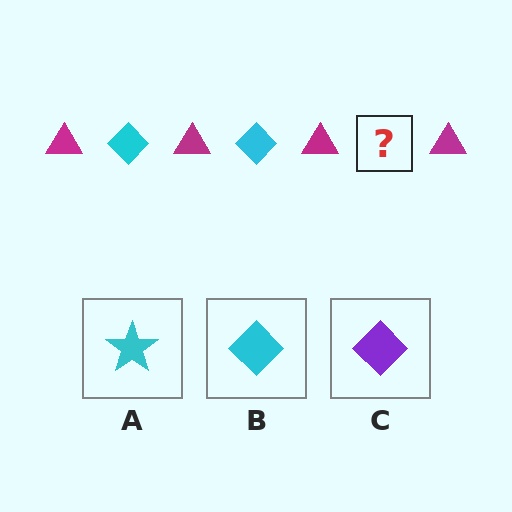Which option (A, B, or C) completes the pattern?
B.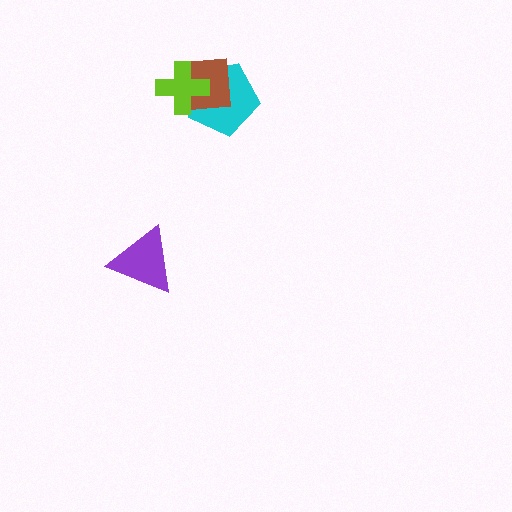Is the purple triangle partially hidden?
No, no other shape covers it.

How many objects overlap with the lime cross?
2 objects overlap with the lime cross.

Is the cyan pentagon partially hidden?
Yes, it is partially covered by another shape.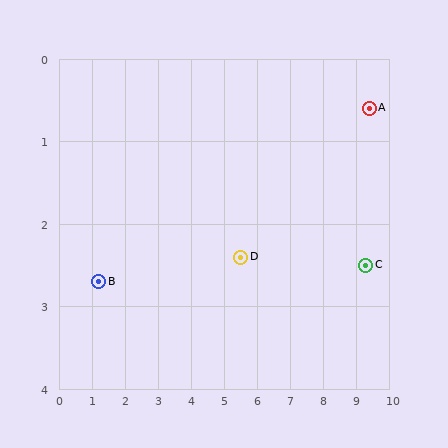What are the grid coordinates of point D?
Point D is at approximately (5.5, 2.4).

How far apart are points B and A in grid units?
Points B and A are about 8.5 grid units apart.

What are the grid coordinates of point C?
Point C is at approximately (9.3, 2.5).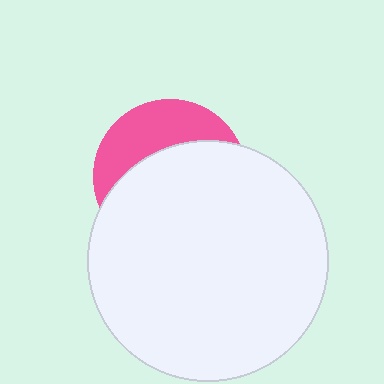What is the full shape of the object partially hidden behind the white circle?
The partially hidden object is a pink circle.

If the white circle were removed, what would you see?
You would see the complete pink circle.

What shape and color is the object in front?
The object in front is a white circle.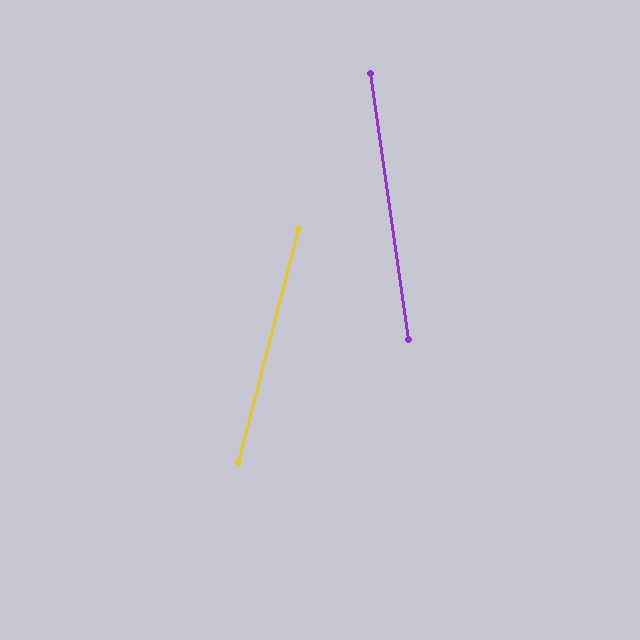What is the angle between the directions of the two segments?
Approximately 23 degrees.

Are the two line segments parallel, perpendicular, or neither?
Neither parallel nor perpendicular — they differ by about 23°.